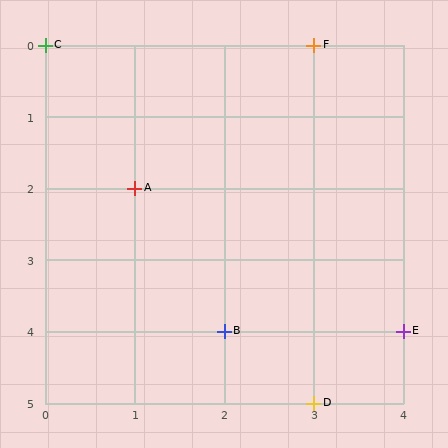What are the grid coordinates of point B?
Point B is at grid coordinates (2, 4).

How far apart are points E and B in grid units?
Points E and B are 2 columns apart.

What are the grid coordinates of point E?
Point E is at grid coordinates (4, 4).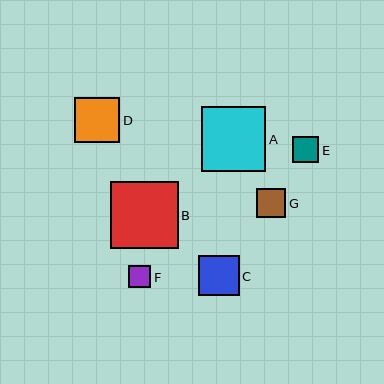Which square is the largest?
Square B is the largest with a size of approximately 67 pixels.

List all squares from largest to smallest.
From largest to smallest: B, A, D, C, G, E, F.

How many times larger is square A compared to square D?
Square A is approximately 1.4 times the size of square D.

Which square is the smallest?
Square F is the smallest with a size of approximately 22 pixels.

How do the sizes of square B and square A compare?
Square B and square A are approximately the same size.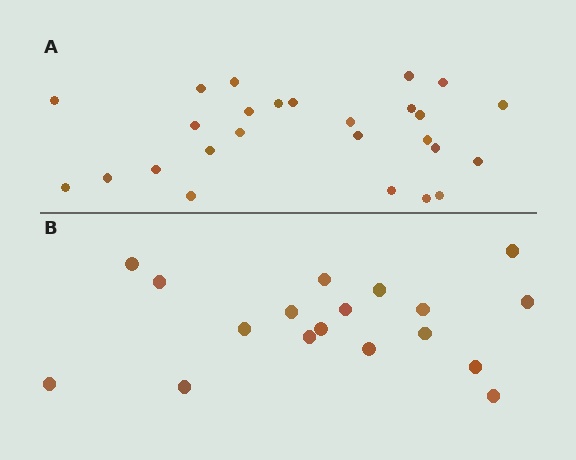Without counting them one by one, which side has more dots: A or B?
Region A (the top region) has more dots.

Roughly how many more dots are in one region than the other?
Region A has roughly 8 or so more dots than region B.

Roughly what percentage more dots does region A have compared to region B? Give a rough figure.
About 45% more.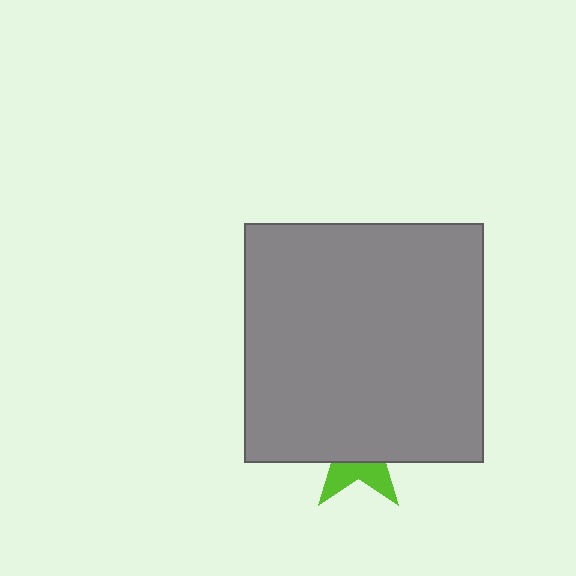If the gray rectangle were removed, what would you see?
You would see the complete lime star.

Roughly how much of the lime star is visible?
A small part of it is visible (roughly 32%).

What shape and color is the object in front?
The object in front is a gray rectangle.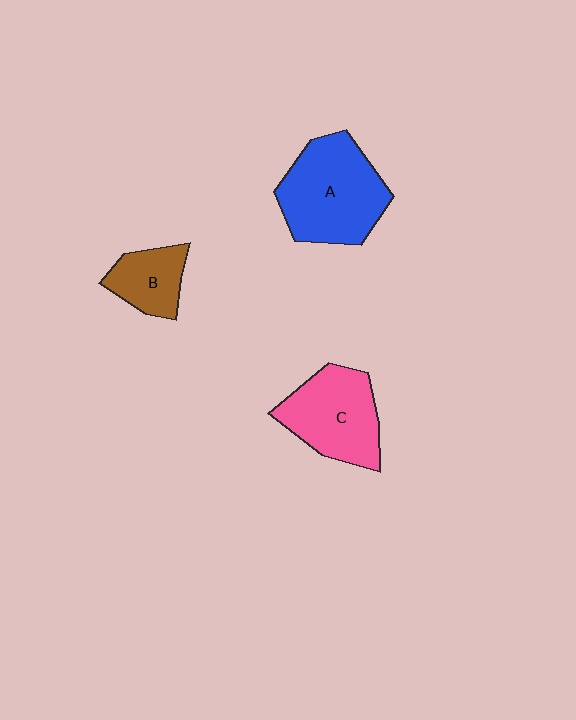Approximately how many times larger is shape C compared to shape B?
Approximately 1.8 times.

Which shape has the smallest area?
Shape B (brown).